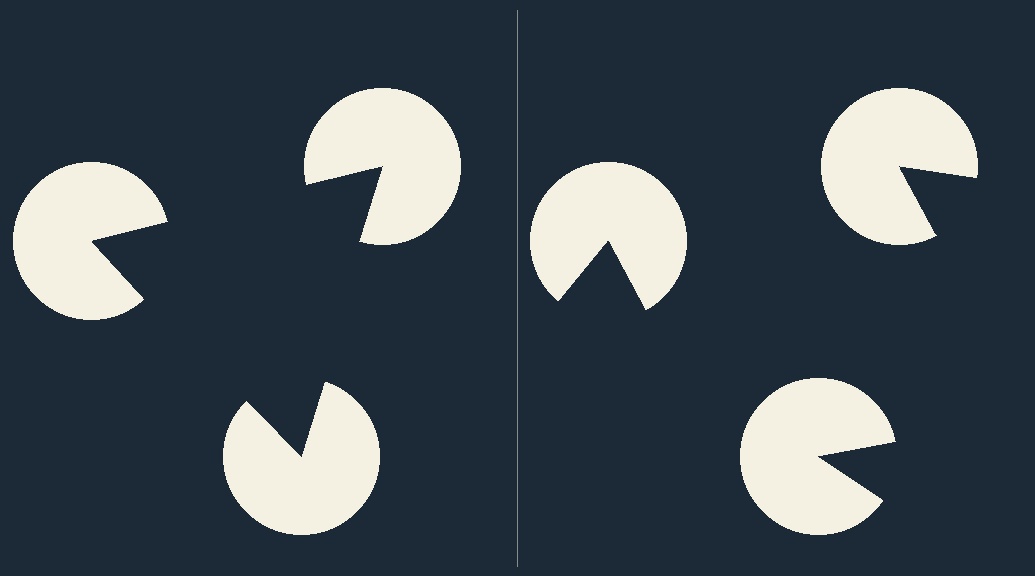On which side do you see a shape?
An illusory triangle appears on the left side. On the right side the wedge cuts are rotated, so no coherent shape forms.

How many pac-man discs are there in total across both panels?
6 — 3 on each side.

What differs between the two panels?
The pac-man discs are positioned identically on both sides; only the wedge orientations differ. On the left they align to a triangle; on the right they are misaligned.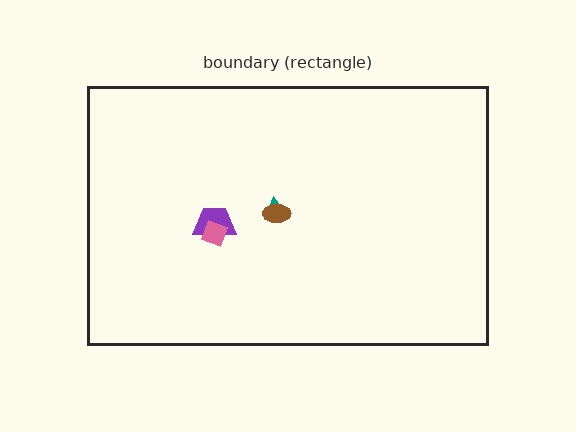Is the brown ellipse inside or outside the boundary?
Inside.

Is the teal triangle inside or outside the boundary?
Inside.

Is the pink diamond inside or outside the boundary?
Inside.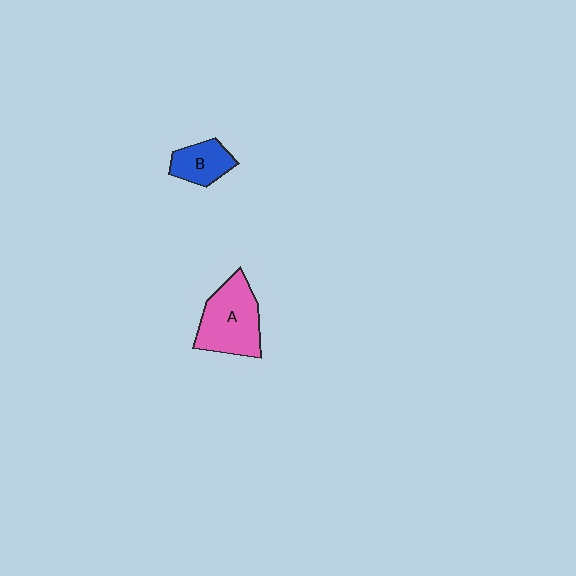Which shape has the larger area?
Shape A (pink).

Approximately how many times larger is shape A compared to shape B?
Approximately 1.9 times.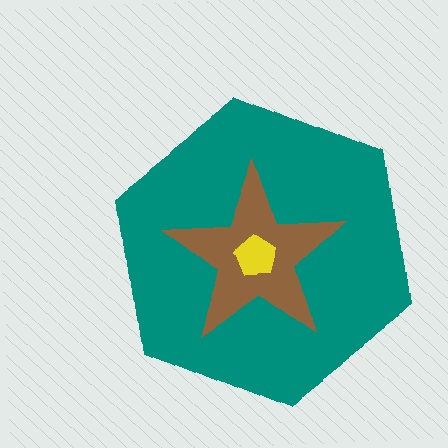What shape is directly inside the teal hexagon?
The brown star.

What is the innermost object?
The yellow pentagon.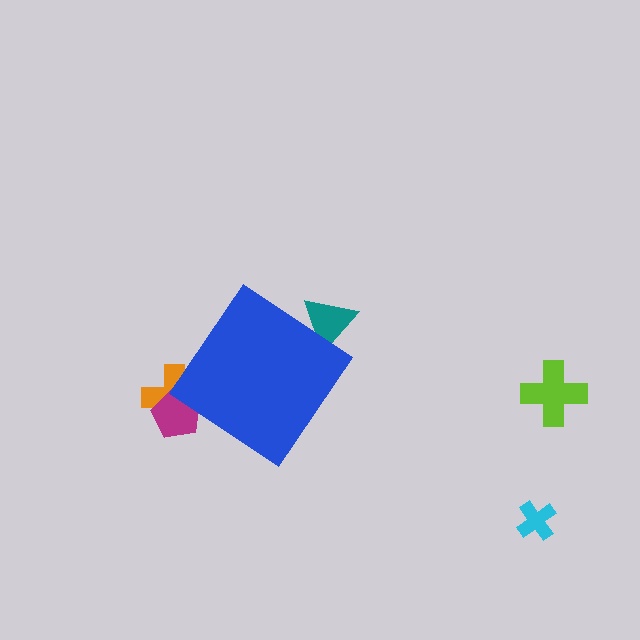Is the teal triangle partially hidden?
Yes, the teal triangle is partially hidden behind the blue diamond.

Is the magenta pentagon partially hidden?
Yes, the magenta pentagon is partially hidden behind the blue diamond.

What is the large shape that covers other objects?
A blue diamond.